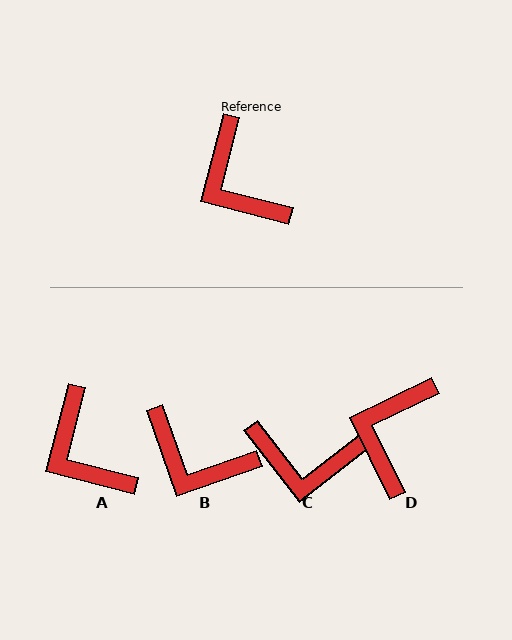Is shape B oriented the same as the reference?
No, it is off by about 34 degrees.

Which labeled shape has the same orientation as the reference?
A.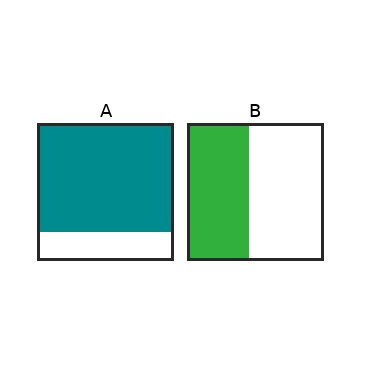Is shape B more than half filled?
No.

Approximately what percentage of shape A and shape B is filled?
A is approximately 80% and B is approximately 45%.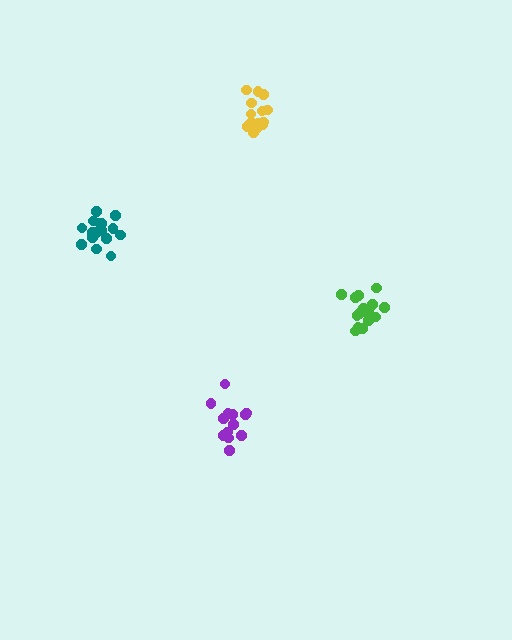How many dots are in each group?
Group 1: 18 dots, Group 2: 16 dots, Group 3: 13 dots, Group 4: 15 dots (62 total).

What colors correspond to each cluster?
The clusters are colored: green, teal, purple, yellow.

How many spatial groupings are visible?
There are 4 spatial groupings.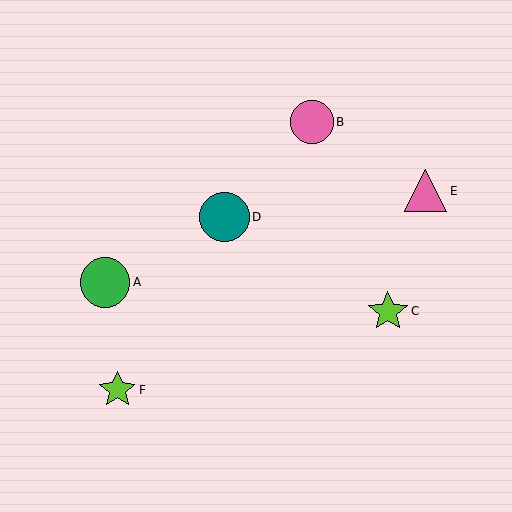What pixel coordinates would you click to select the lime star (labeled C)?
Click at (388, 312) to select the lime star C.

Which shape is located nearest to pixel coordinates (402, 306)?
The lime star (labeled C) at (388, 312) is nearest to that location.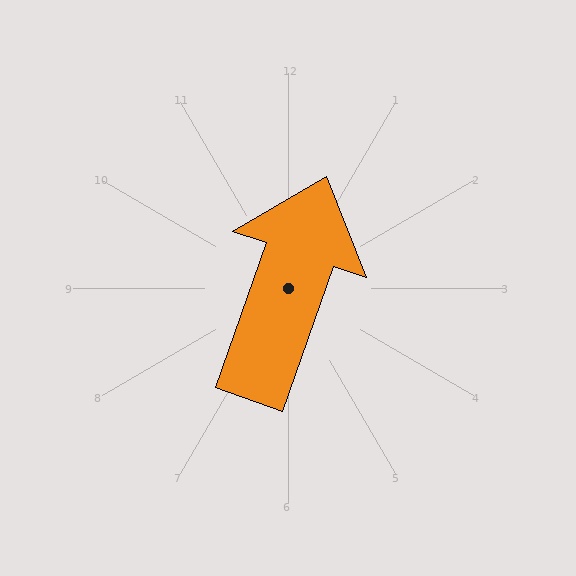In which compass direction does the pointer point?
North.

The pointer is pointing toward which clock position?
Roughly 1 o'clock.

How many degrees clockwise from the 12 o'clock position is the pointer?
Approximately 19 degrees.